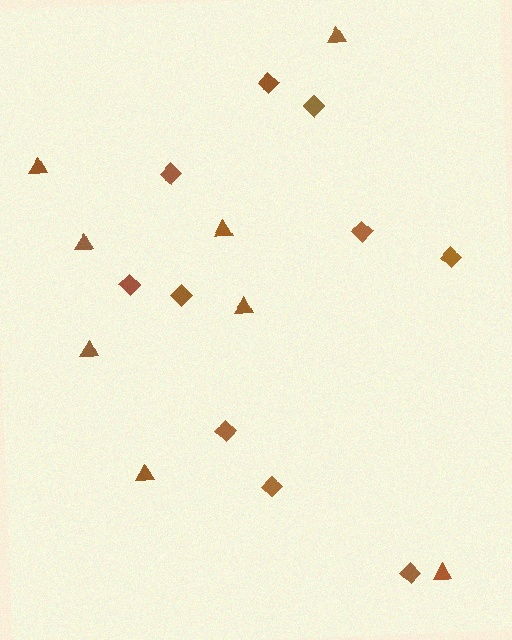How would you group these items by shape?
There are 2 groups: one group of diamonds (10) and one group of triangles (8).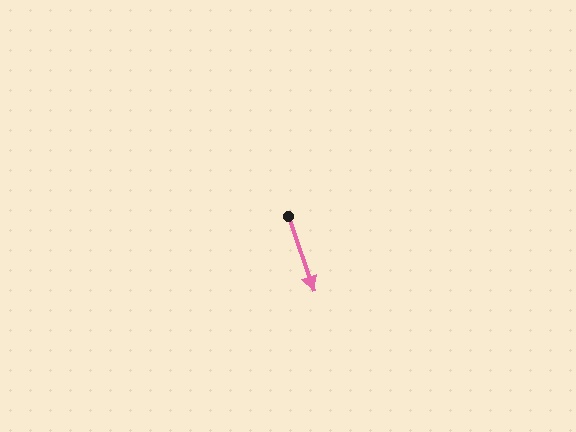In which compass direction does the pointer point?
South.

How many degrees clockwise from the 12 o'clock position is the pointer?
Approximately 161 degrees.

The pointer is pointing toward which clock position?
Roughly 5 o'clock.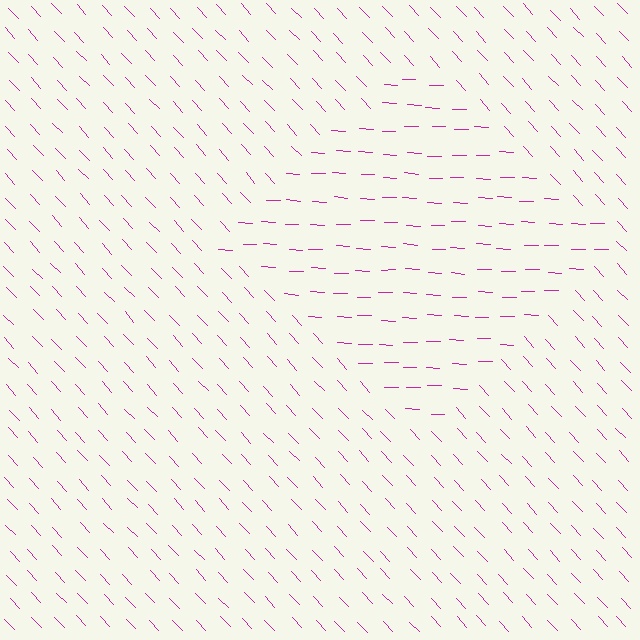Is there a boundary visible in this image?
Yes, there is a texture boundary formed by a change in line orientation.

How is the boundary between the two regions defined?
The boundary is defined purely by a change in line orientation (approximately 45 degrees difference). All lines are the same color and thickness.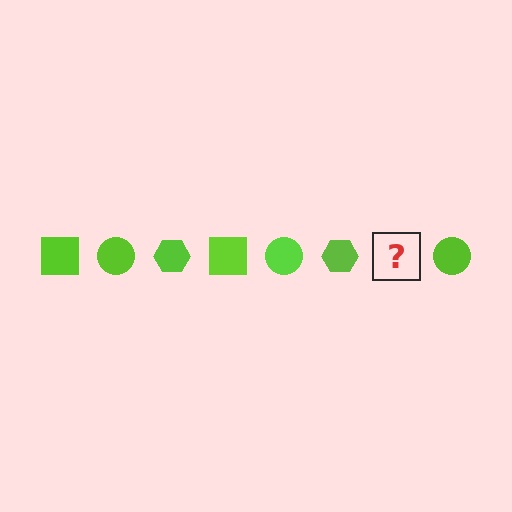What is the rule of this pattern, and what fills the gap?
The rule is that the pattern cycles through square, circle, hexagon shapes in lime. The gap should be filled with a lime square.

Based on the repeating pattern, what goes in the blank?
The blank should be a lime square.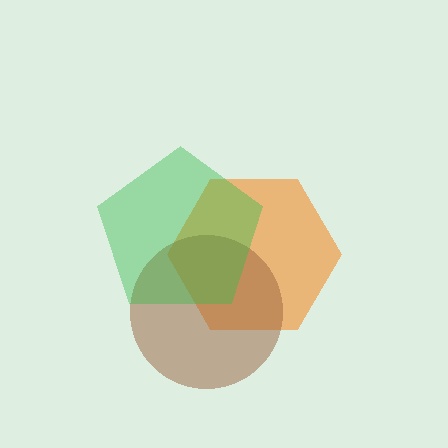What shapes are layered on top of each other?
The layered shapes are: an orange hexagon, a brown circle, a green pentagon.